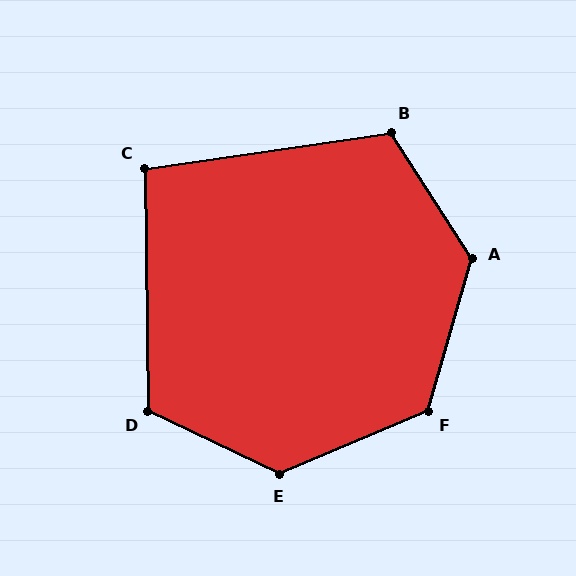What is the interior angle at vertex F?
Approximately 129 degrees (obtuse).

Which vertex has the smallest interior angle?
C, at approximately 98 degrees.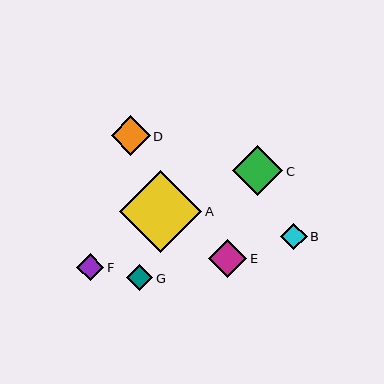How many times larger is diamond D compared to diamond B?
Diamond D is approximately 1.5 times the size of diamond B.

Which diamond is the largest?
Diamond A is the largest with a size of approximately 82 pixels.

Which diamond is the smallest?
Diamond G is the smallest with a size of approximately 26 pixels.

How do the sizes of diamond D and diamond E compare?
Diamond D and diamond E are approximately the same size.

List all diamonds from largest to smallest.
From largest to smallest: A, C, D, E, F, B, G.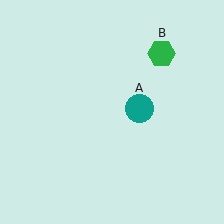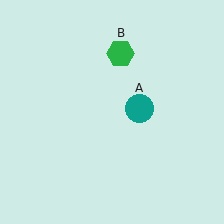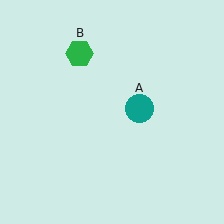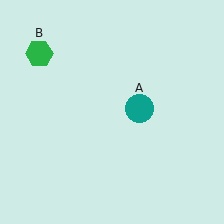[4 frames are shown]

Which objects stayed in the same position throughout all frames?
Teal circle (object A) remained stationary.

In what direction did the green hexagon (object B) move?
The green hexagon (object B) moved left.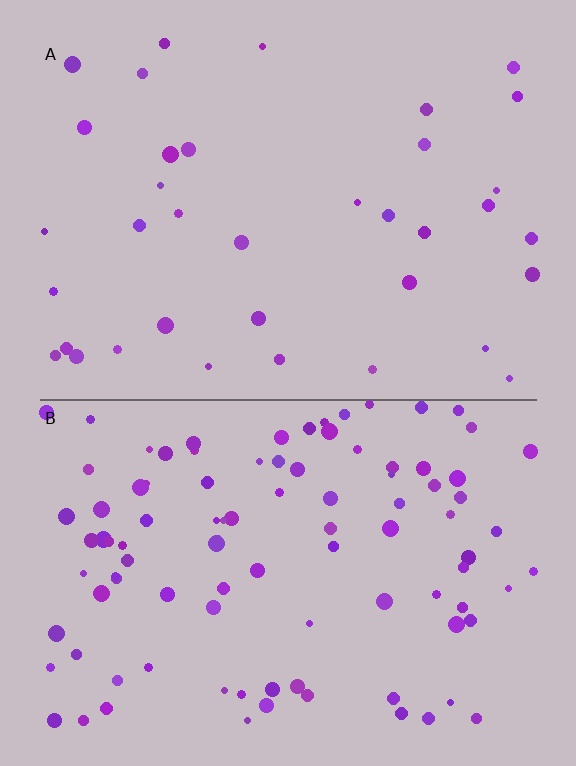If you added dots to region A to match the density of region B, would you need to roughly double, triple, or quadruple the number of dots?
Approximately triple.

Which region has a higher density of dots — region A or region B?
B (the bottom).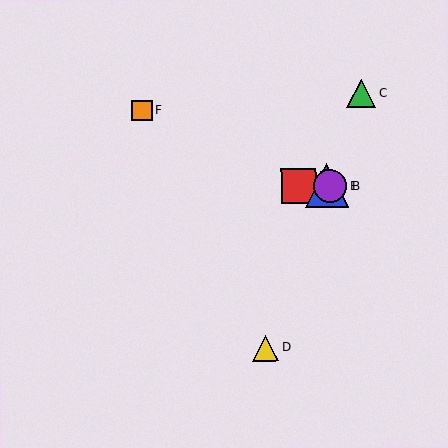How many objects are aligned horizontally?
3 objects (A, B, E) are aligned horizontally.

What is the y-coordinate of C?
Object C is at y≈93.